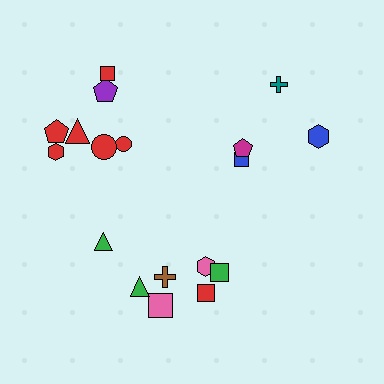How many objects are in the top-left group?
There are 7 objects.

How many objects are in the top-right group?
There are 4 objects.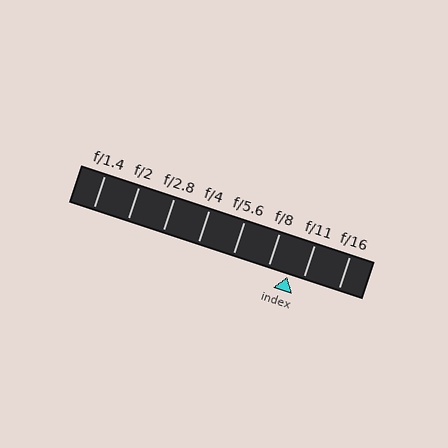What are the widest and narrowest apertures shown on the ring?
The widest aperture shown is f/1.4 and the narrowest is f/16.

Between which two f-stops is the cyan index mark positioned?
The index mark is between f/8 and f/11.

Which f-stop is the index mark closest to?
The index mark is closest to f/11.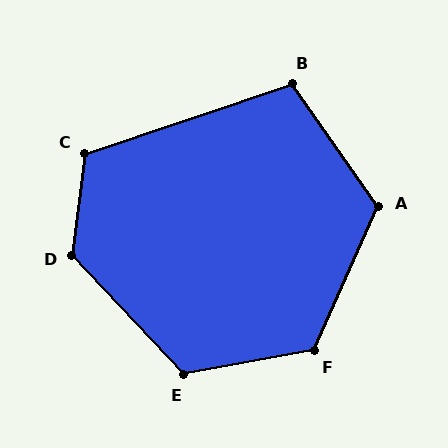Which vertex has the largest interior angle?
D, at approximately 129 degrees.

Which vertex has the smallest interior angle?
B, at approximately 107 degrees.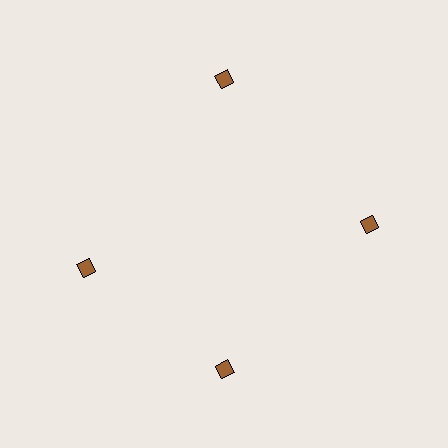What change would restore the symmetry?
The symmetry would be restored by rotating it back into even spacing with its neighbors so that all 4 diamonds sit at equal angles and equal distance from the center.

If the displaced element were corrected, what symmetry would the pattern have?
It would have 4-fold rotational symmetry — the pattern would map onto itself every 90 degrees.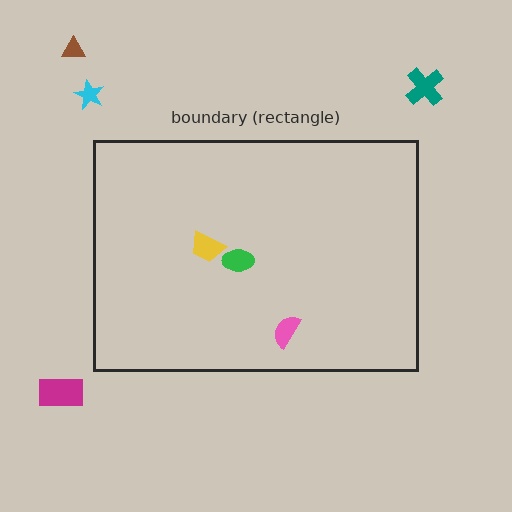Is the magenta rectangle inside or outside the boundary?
Outside.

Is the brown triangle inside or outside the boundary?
Outside.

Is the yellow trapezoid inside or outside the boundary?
Inside.